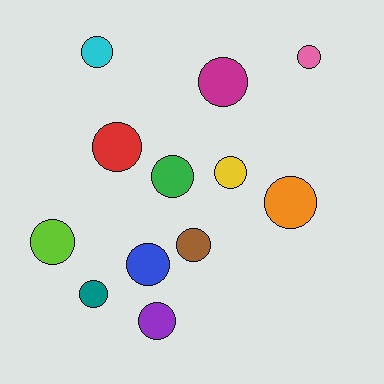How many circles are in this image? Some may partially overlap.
There are 12 circles.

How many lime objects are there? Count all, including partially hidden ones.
There is 1 lime object.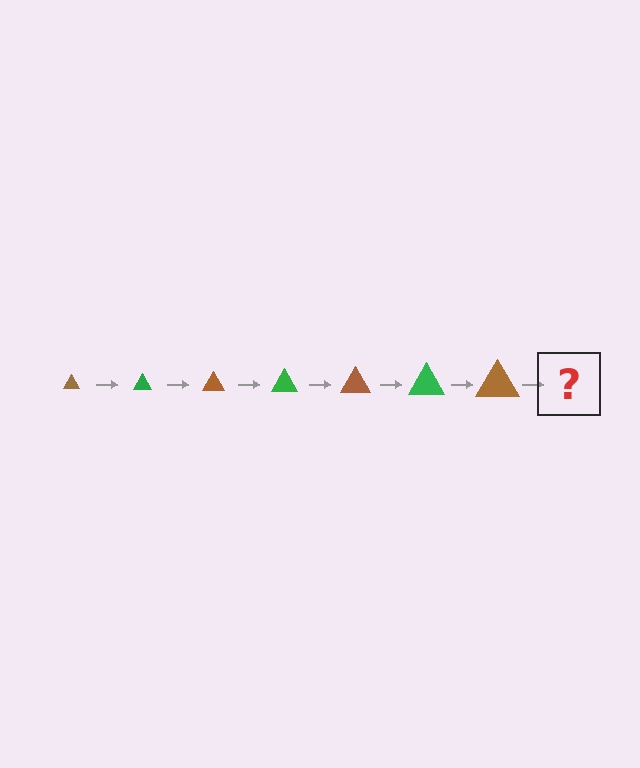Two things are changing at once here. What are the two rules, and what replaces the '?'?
The two rules are that the triangle grows larger each step and the color cycles through brown and green. The '?' should be a green triangle, larger than the previous one.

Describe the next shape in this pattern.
It should be a green triangle, larger than the previous one.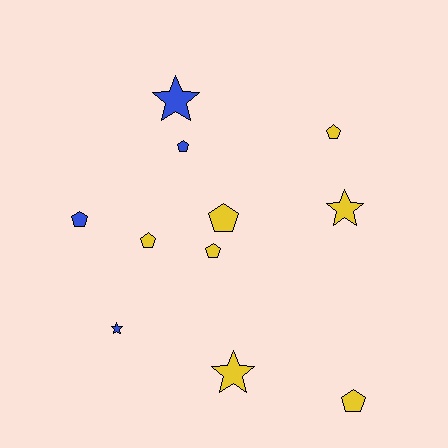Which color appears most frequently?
Yellow, with 7 objects.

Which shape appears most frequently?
Pentagon, with 7 objects.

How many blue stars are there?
There are 2 blue stars.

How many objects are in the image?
There are 11 objects.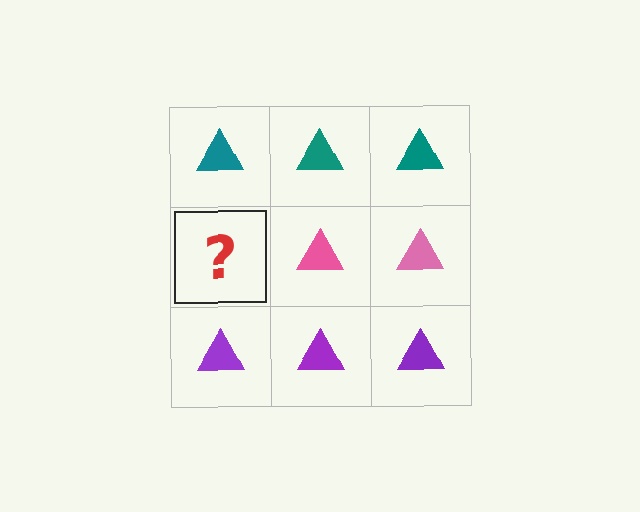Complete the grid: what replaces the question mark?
The question mark should be replaced with a pink triangle.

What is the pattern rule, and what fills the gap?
The rule is that each row has a consistent color. The gap should be filled with a pink triangle.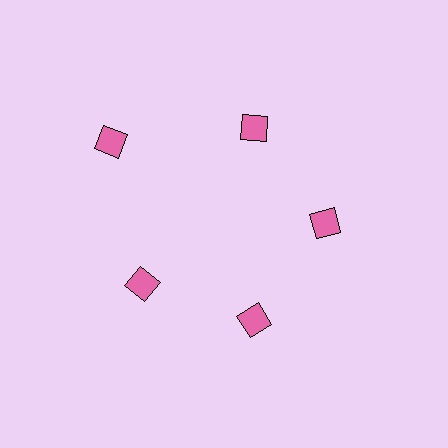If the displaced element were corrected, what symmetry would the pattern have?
It would have 5-fold rotational symmetry — the pattern would map onto itself every 72 degrees.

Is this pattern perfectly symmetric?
No. The 5 pink diamonds are arranged in a ring, but one element near the 10 o'clock position is pushed outward from the center, breaking the 5-fold rotational symmetry.